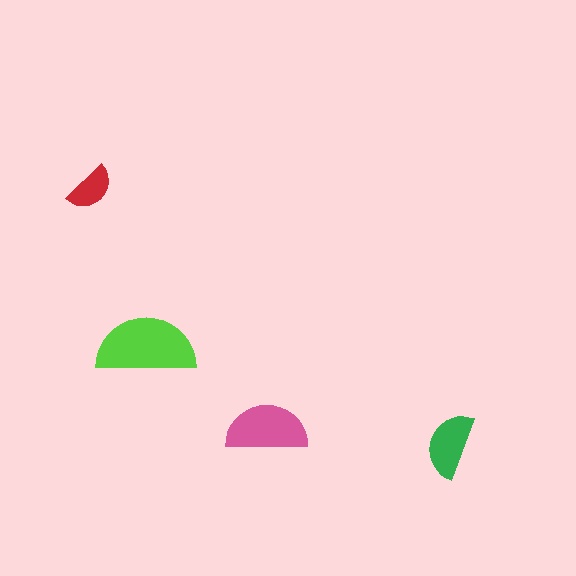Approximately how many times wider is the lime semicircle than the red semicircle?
About 2 times wider.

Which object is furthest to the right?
The green semicircle is rightmost.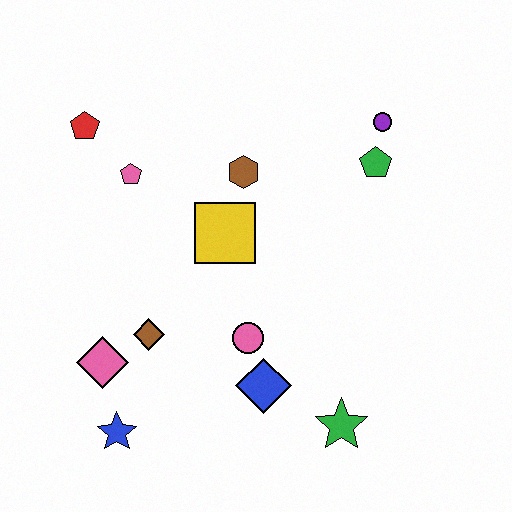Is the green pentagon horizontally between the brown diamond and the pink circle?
No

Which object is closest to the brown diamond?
The pink diamond is closest to the brown diamond.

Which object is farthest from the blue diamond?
The red pentagon is farthest from the blue diamond.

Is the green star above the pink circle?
No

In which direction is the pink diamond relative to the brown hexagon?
The pink diamond is below the brown hexagon.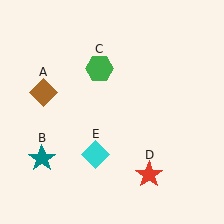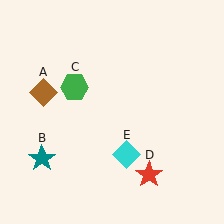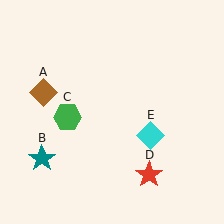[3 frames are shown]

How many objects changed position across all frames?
2 objects changed position: green hexagon (object C), cyan diamond (object E).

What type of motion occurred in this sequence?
The green hexagon (object C), cyan diamond (object E) rotated counterclockwise around the center of the scene.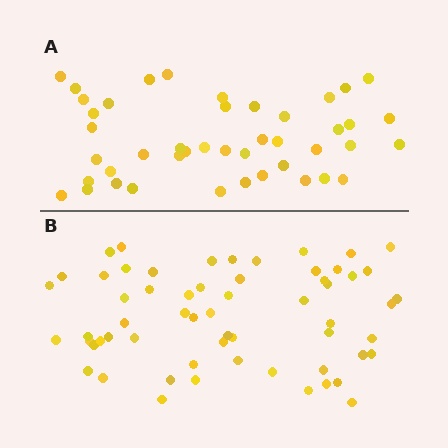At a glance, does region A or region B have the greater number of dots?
Region B (the bottom region) has more dots.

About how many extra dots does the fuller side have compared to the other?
Region B has approximately 15 more dots than region A.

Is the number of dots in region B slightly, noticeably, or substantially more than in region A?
Region B has noticeably more, but not dramatically so. The ratio is roughly 1.4 to 1.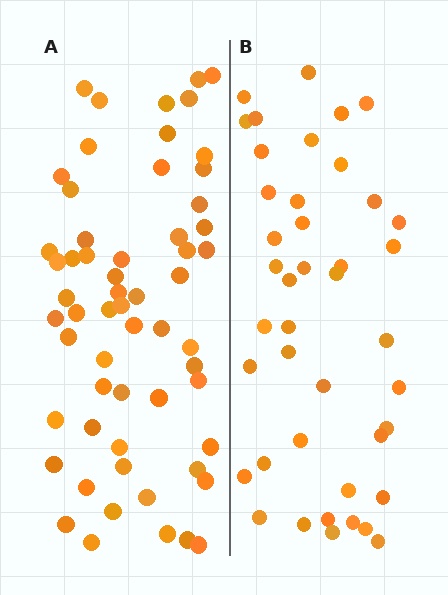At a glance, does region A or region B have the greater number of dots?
Region A (the left region) has more dots.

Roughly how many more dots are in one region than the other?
Region A has approximately 15 more dots than region B.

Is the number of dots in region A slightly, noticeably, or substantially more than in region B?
Region A has noticeably more, but not dramatically so. The ratio is roughly 1.4 to 1.